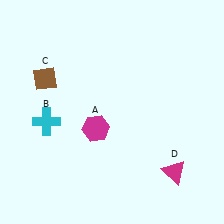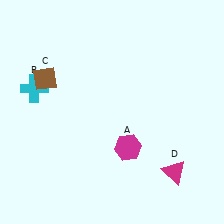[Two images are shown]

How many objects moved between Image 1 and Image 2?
2 objects moved between the two images.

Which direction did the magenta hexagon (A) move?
The magenta hexagon (A) moved right.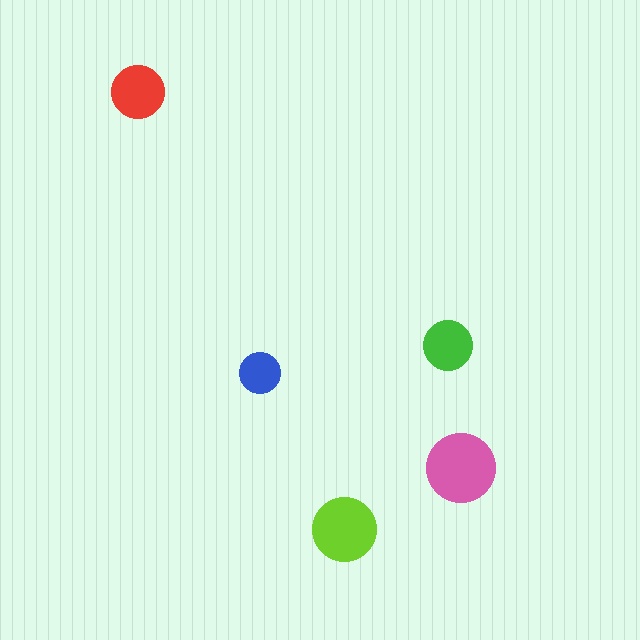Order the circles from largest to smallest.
the pink one, the lime one, the red one, the green one, the blue one.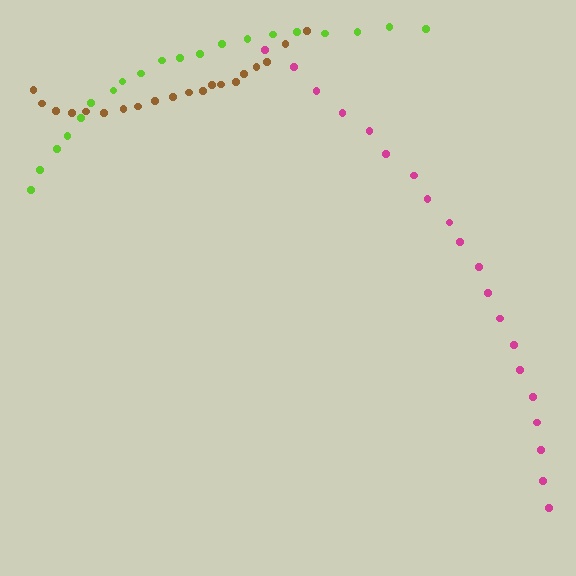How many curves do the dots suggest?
There are 3 distinct paths.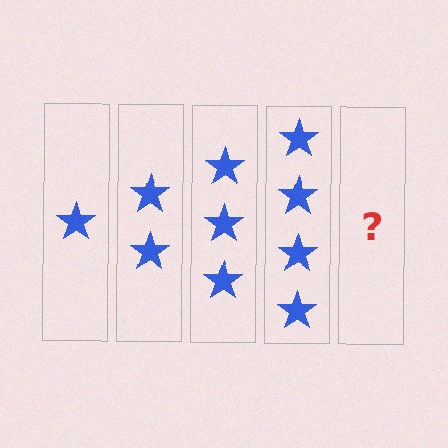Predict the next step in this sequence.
The next step is 5 stars.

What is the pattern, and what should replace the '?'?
The pattern is that each step adds one more star. The '?' should be 5 stars.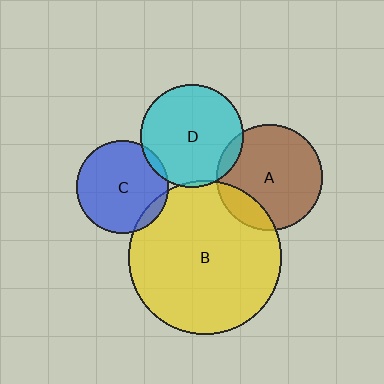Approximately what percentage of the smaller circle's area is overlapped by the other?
Approximately 5%.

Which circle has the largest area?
Circle B (yellow).